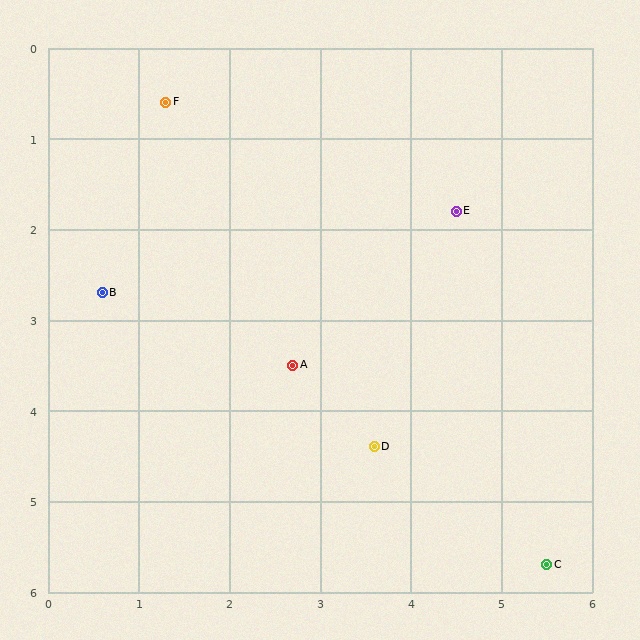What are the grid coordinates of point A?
Point A is at approximately (2.7, 3.5).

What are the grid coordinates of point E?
Point E is at approximately (4.5, 1.8).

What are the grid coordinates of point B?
Point B is at approximately (0.6, 2.7).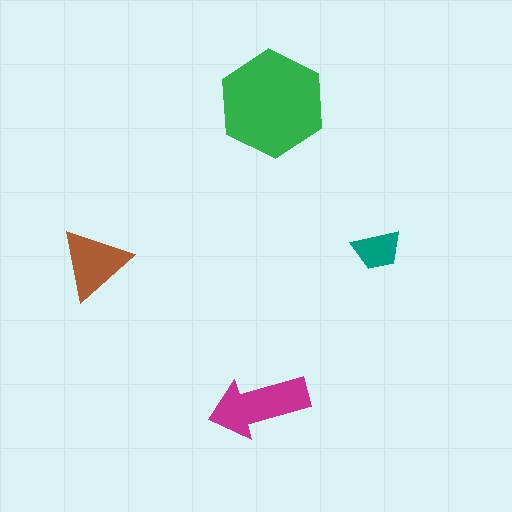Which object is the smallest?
The teal trapezoid.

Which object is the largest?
The green hexagon.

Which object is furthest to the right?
The teal trapezoid is rightmost.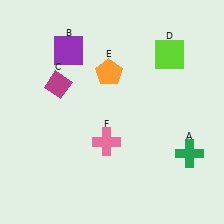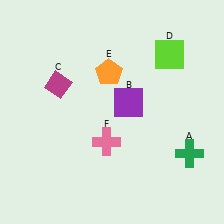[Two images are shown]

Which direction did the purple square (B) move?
The purple square (B) moved right.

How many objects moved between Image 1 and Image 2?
1 object moved between the two images.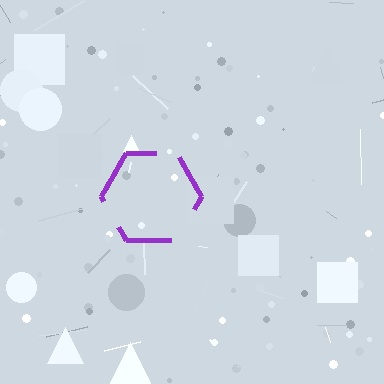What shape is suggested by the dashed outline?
The dashed outline suggests a hexagon.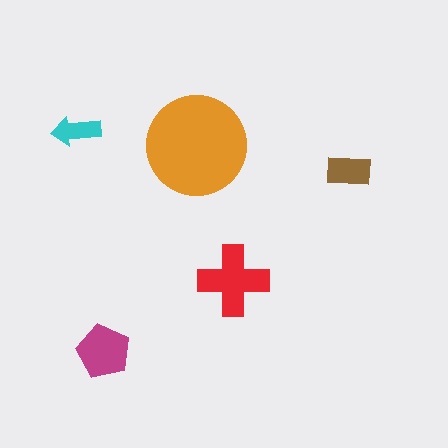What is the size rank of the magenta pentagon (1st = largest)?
3rd.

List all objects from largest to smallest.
The orange circle, the red cross, the magenta pentagon, the brown rectangle, the cyan arrow.